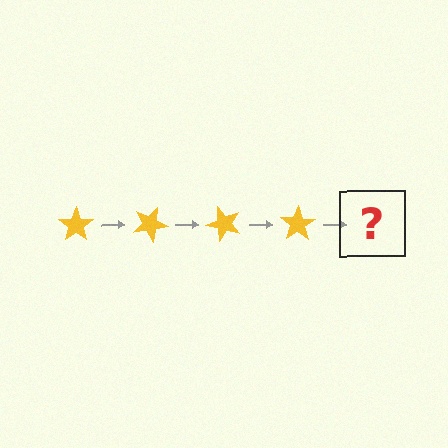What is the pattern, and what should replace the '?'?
The pattern is that the star rotates 25 degrees each step. The '?' should be a yellow star rotated 100 degrees.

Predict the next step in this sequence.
The next step is a yellow star rotated 100 degrees.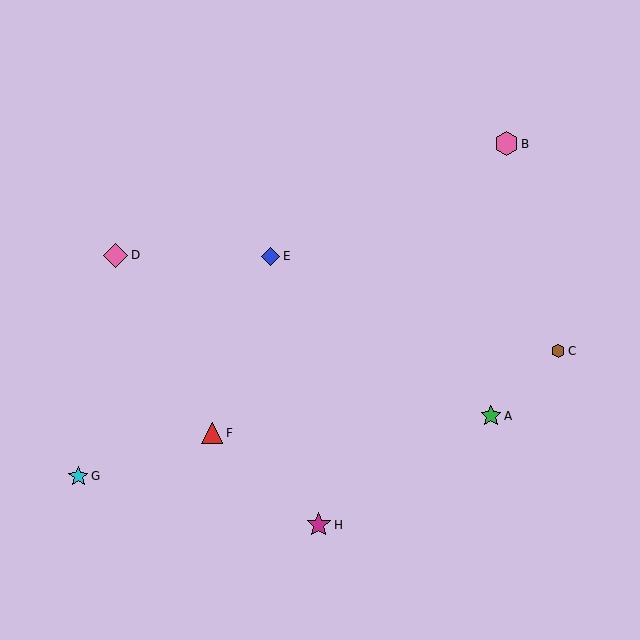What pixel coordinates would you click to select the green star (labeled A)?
Click at (491, 416) to select the green star A.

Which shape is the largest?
The magenta star (labeled H) is the largest.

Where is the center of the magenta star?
The center of the magenta star is at (319, 525).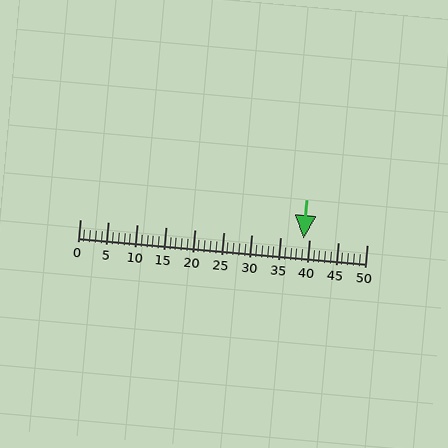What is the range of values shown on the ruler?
The ruler shows values from 0 to 50.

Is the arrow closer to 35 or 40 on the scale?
The arrow is closer to 40.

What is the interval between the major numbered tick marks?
The major tick marks are spaced 5 units apart.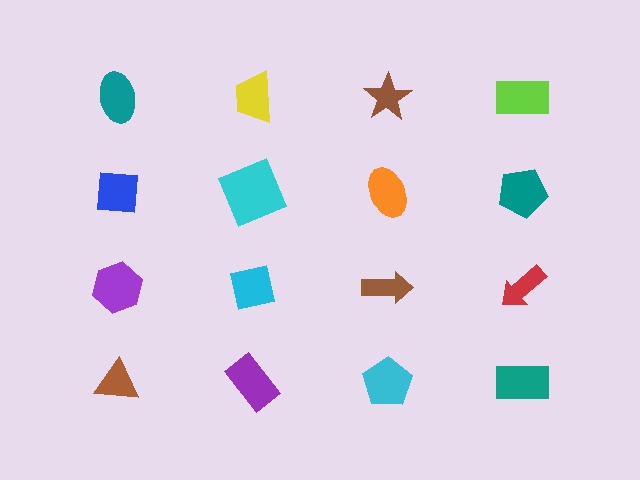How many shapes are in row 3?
4 shapes.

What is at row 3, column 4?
A red arrow.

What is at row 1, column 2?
A yellow trapezoid.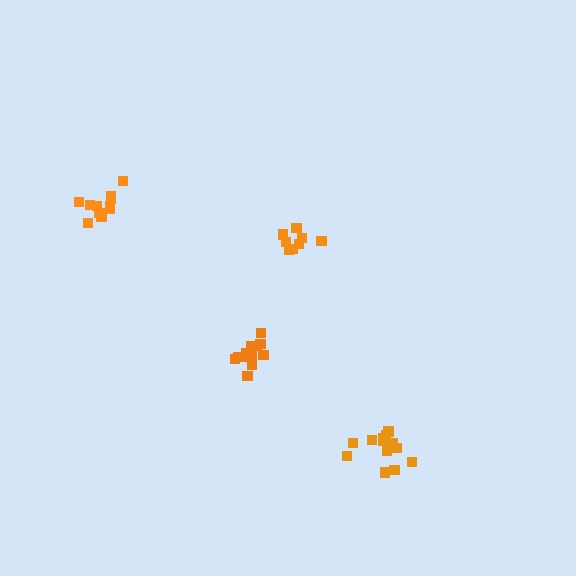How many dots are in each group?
Group 1: 14 dots, Group 2: 11 dots, Group 3: 12 dots, Group 4: 8 dots (45 total).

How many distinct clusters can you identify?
There are 4 distinct clusters.